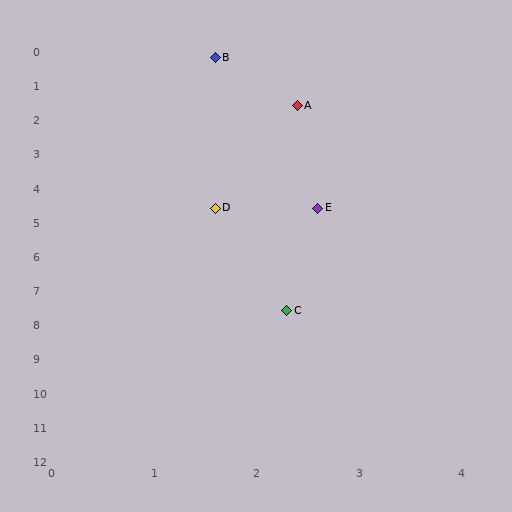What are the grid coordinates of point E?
Point E is at approximately (2.6, 4.6).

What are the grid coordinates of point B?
Point B is at approximately (1.6, 0.2).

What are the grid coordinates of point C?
Point C is at approximately (2.3, 7.6).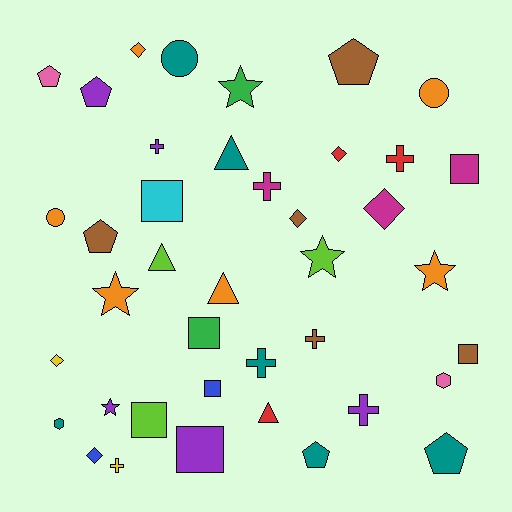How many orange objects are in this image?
There are 6 orange objects.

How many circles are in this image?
There are 3 circles.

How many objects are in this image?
There are 40 objects.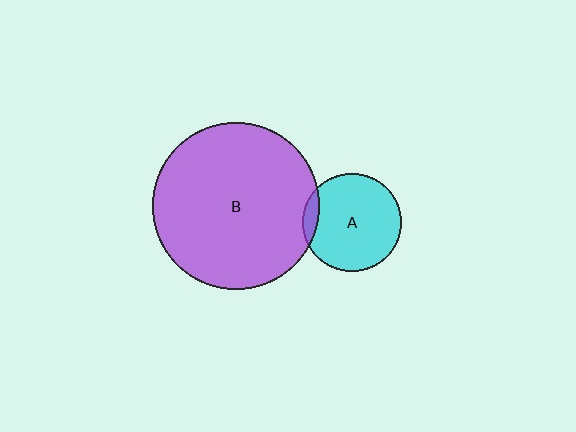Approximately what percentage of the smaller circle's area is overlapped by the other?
Approximately 10%.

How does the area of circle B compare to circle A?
Approximately 2.8 times.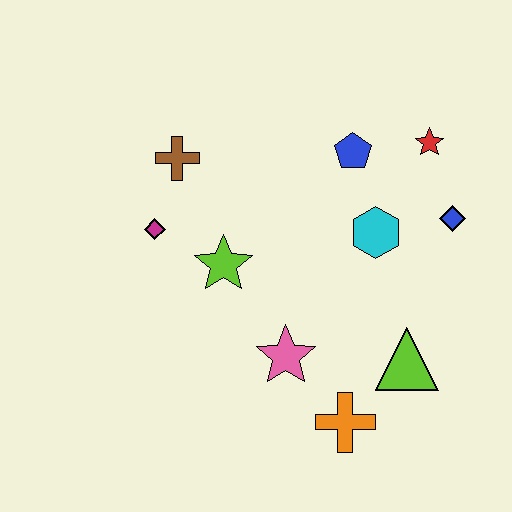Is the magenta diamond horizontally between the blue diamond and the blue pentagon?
No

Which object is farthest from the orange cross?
The brown cross is farthest from the orange cross.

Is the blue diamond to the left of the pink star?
No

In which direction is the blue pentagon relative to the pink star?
The blue pentagon is above the pink star.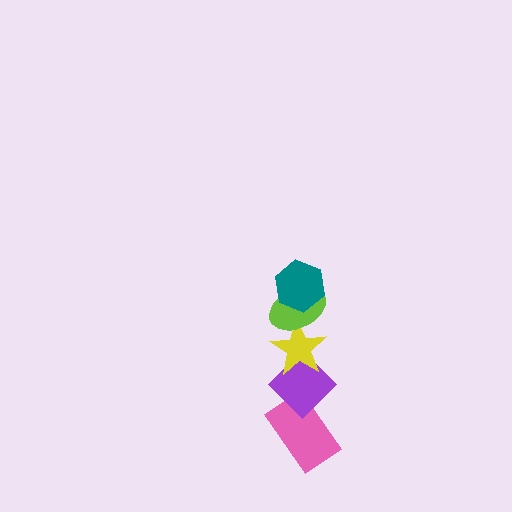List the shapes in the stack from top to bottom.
From top to bottom: the teal hexagon, the lime ellipse, the yellow star, the purple diamond, the pink rectangle.